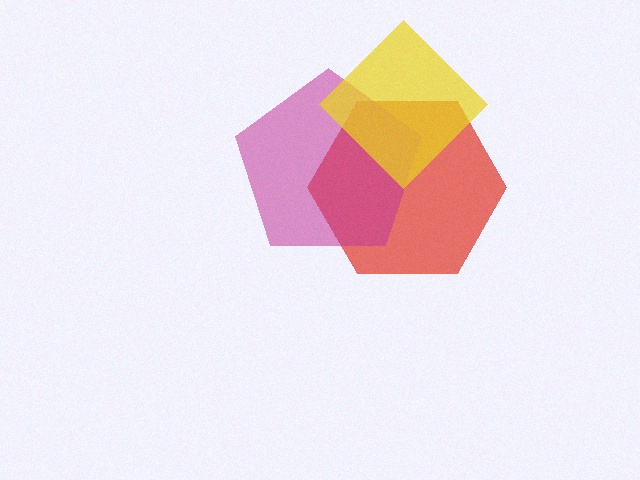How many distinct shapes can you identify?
There are 3 distinct shapes: a red hexagon, a magenta pentagon, a yellow diamond.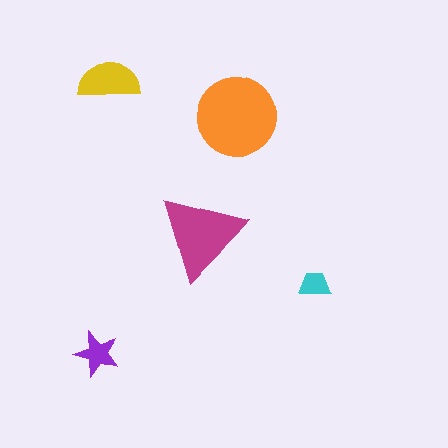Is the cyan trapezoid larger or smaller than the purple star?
Smaller.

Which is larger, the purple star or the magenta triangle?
The magenta triangle.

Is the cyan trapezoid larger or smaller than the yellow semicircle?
Smaller.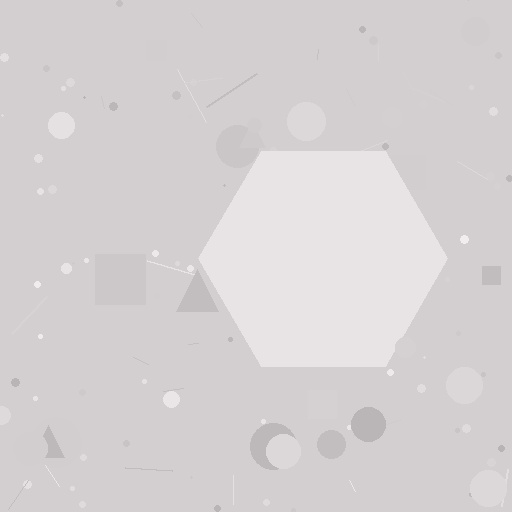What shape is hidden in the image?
A hexagon is hidden in the image.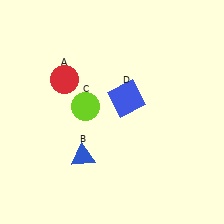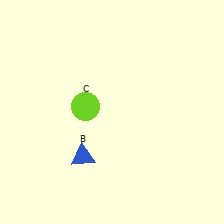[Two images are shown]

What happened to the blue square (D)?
The blue square (D) was removed in Image 2. It was in the top-right area of Image 1.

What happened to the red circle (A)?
The red circle (A) was removed in Image 2. It was in the top-left area of Image 1.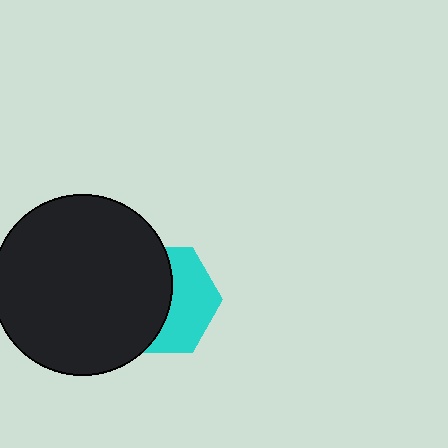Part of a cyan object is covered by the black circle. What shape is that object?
It is a hexagon.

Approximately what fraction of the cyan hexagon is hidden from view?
Roughly 54% of the cyan hexagon is hidden behind the black circle.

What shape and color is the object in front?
The object in front is a black circle.